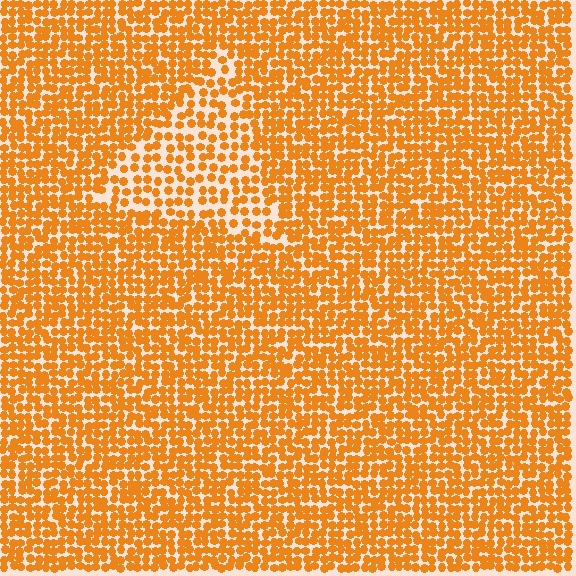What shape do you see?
I see a triangle.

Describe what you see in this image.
The image contains small orange elements arranged at two different densities. A triangle-shaped region is visible where the elements are less densely packed than the surrounding area.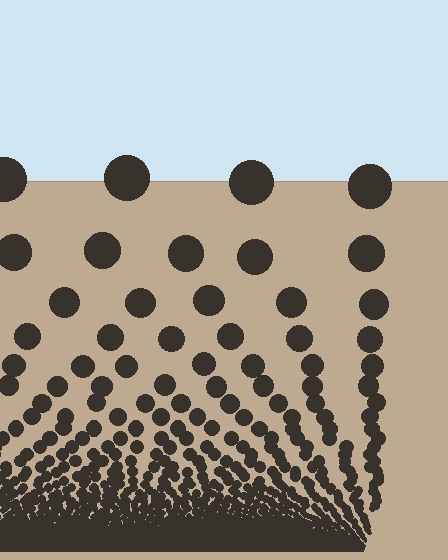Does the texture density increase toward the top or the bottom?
Density increases toward the bottom.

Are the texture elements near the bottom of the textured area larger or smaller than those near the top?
Smaller. The gradient is inverted — elements near the bottom are smaller and denser.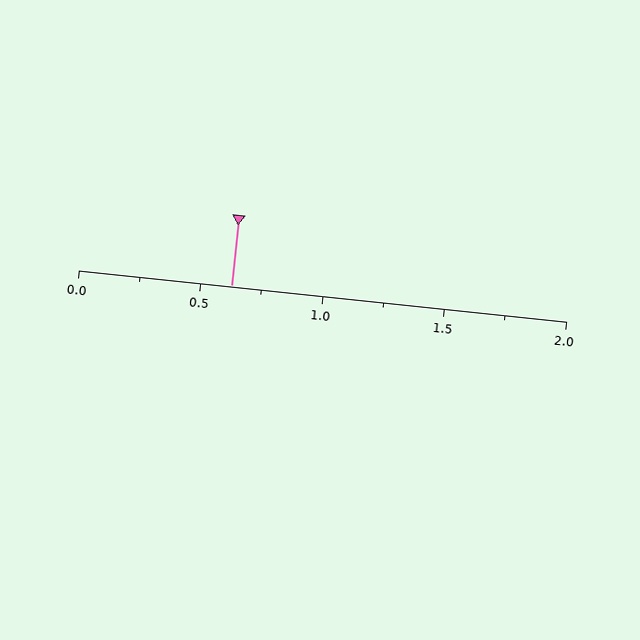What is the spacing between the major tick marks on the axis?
The major ticks are spaced 0.5 apart.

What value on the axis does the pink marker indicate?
The marker indicates approximately 0.62.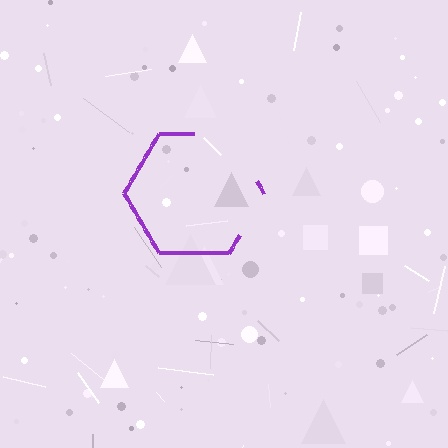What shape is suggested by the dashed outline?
The dashed outline suggests a hexagon.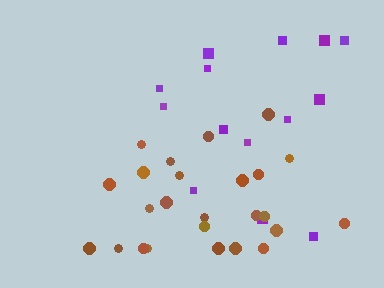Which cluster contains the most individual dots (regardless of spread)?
Brown (25).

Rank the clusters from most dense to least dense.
brown, purple.